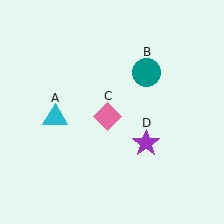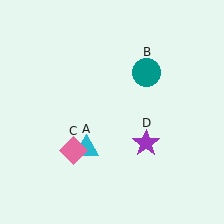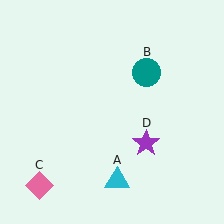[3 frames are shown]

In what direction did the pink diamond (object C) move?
The pink diamond (object C) moved down and to the left.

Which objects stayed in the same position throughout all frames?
Teal circle (object B) and purple star (object D) remained stationary.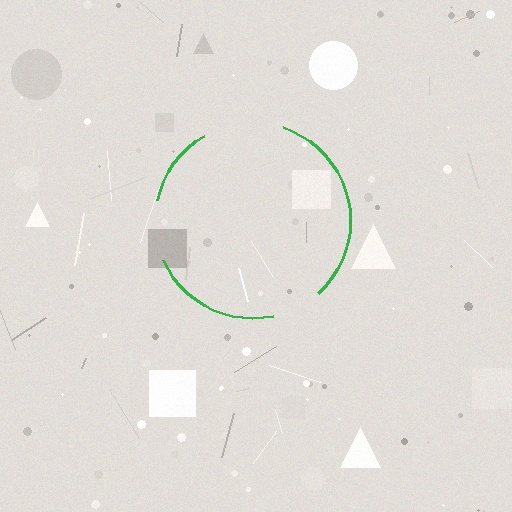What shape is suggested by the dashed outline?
The dashed outline suggests a circle.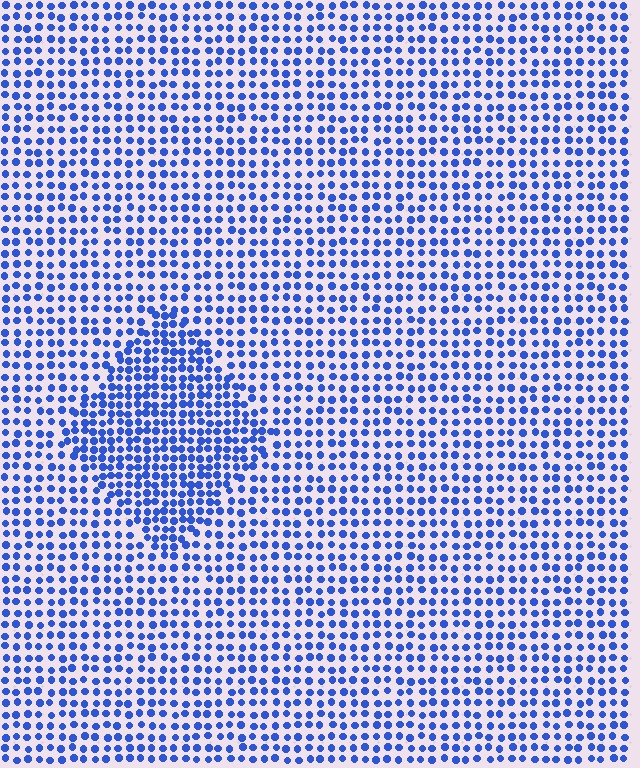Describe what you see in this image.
The image contains small blue elements arranged at two different densities. A diamond-shaped region is visible where the elements are more densely packed than the surrounding area.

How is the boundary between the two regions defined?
The boundary is defined by a change in element density (approximately 1.6x ratio). All elements are the same color, size, and shape.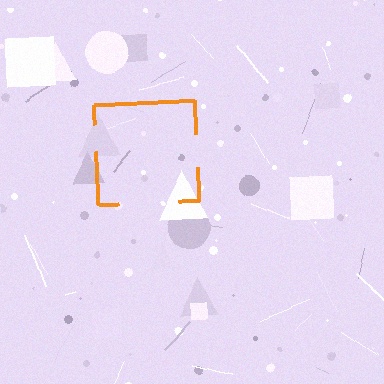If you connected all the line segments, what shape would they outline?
They would outline a square.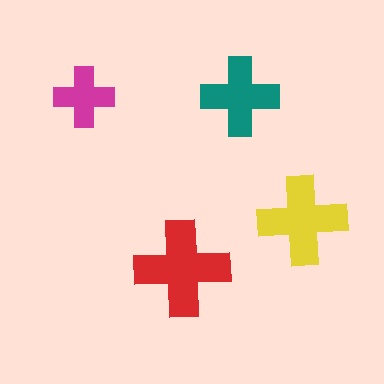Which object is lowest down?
The red cross is bottommost.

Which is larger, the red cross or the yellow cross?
The red one.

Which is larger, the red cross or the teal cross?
The red one.